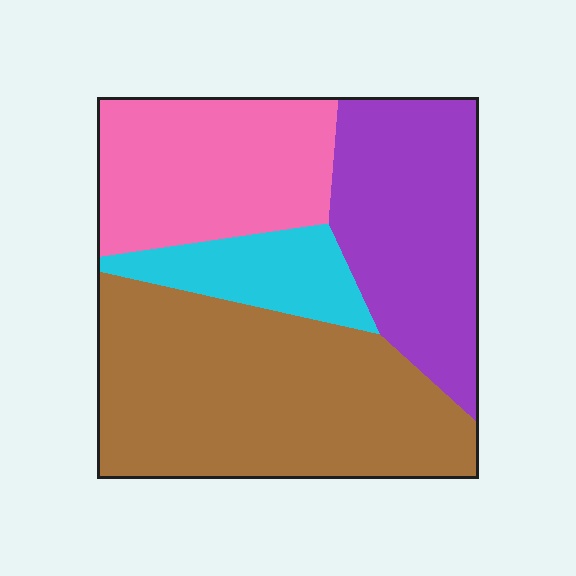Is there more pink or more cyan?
Pink.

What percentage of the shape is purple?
Purple takes up between a quarter and a half of the shape.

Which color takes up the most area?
Brown, at roughly 40%.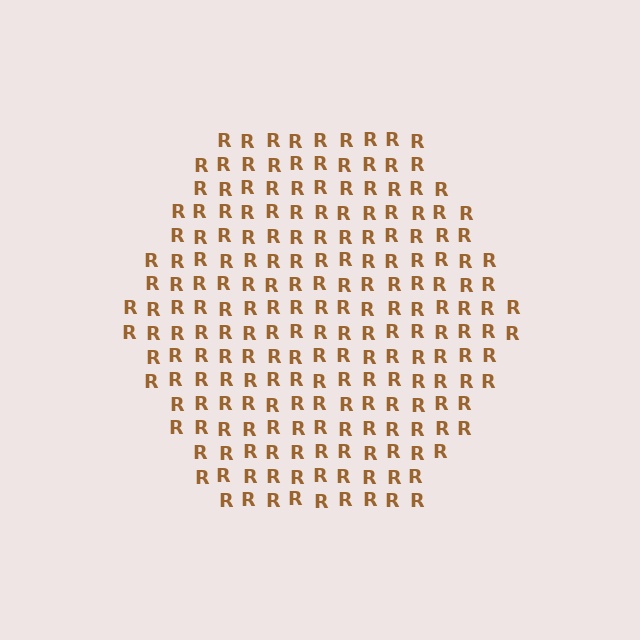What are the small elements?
The small elements are letter R's.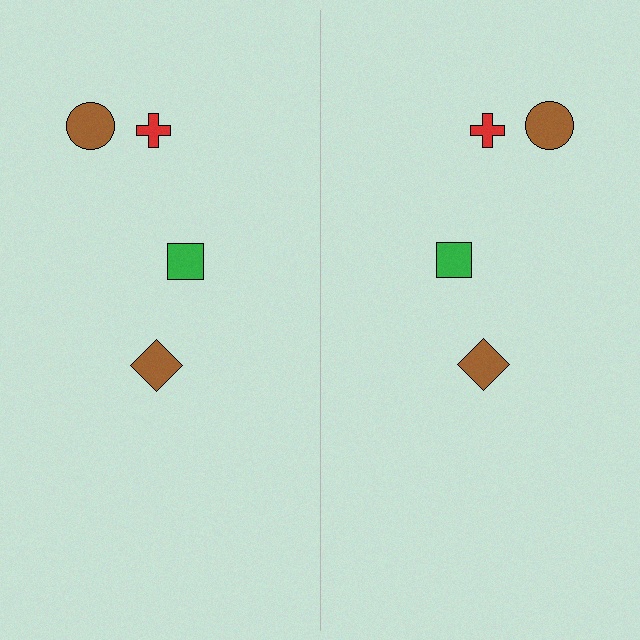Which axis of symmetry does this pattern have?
The pattern has a vertical axis of symmetry running through the center of the image.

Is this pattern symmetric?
Yes, this pattern has bilateral (reflection) symmetry.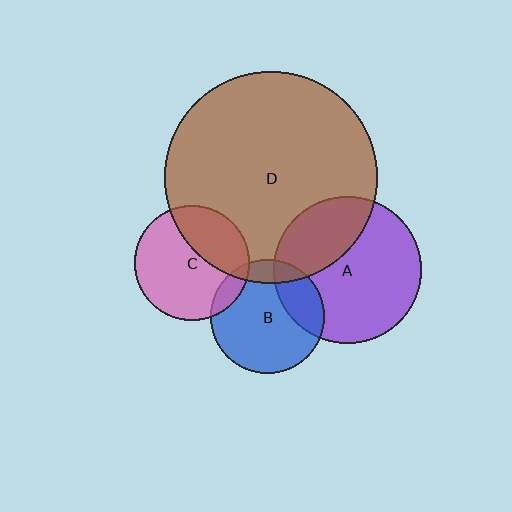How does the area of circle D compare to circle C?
Approximately 3.4 times.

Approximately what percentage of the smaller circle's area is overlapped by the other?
Approximately 35%.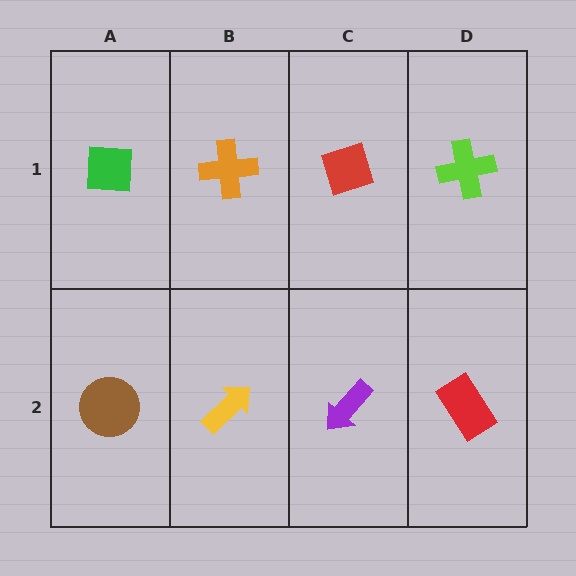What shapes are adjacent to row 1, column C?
A purple arrow (row 2, column C), an orange cross (row 1, column B), a lime cross (row 1, column D).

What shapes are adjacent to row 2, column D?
A lime cross (row 1, column D), a purple arrow (row 2, column C).